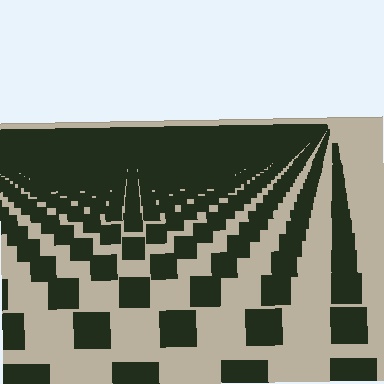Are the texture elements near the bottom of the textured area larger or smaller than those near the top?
Larger. Near the bottom, elements are closer to the viewer and appear at a bigger on-screen size.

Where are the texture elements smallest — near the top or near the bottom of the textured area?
Near the top.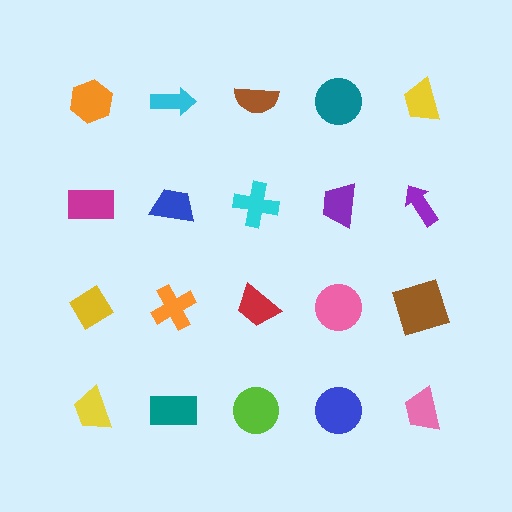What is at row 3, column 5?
A brown square.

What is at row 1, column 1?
An orange hexagon.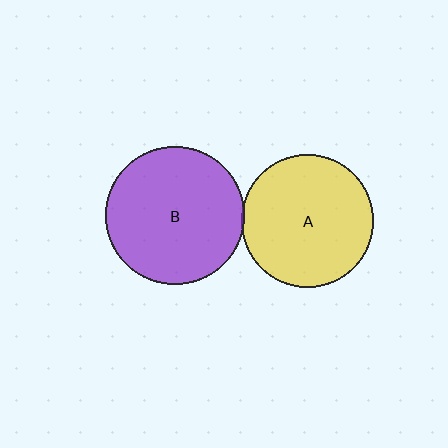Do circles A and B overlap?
Yes.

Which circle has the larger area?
Circle B (purple).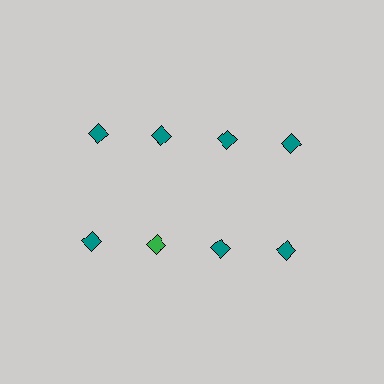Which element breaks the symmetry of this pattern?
The green diamond in the second row, second from left column breaks the symmetry. All other shapes are teal diamonds.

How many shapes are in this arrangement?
There are 8 shapes arranged in a grid pattern.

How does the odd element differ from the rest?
It has a different color: green instead of teal.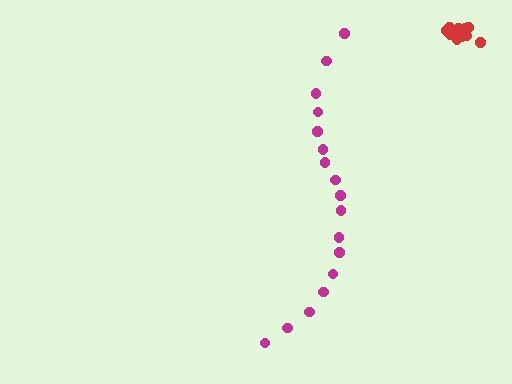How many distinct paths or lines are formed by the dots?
There are 2 distinct paths.